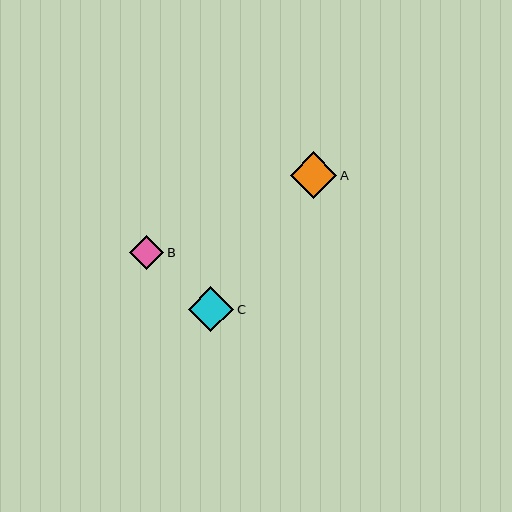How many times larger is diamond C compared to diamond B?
Diamond C is approximately 1.3 times the size of diamond B.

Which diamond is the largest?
Diamond A is the largest with a size of approximately 47 pixels.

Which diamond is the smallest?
Diamond B is the smallest with a size of approximately 34 pixels.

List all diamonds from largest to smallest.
From largest to smallest: A, C, B.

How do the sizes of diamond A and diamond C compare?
Diamond A and diamond C are approximately the same size.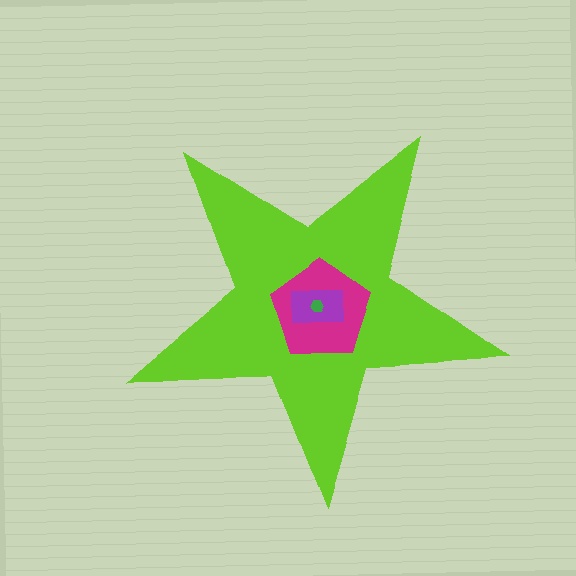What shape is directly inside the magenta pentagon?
The purple rectangle.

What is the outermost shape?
The lime star.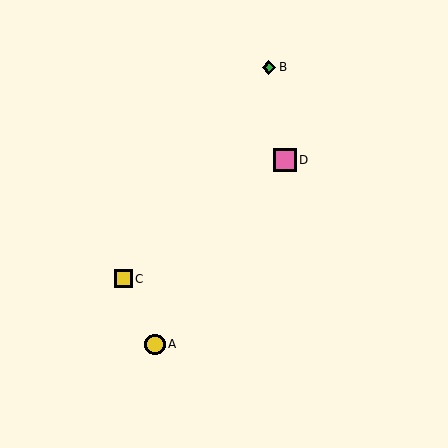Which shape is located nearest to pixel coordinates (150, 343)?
The yellow circle (labeled A) at (155, 344) is nearest to that location.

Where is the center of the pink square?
The center of the pink square is at (285, 160).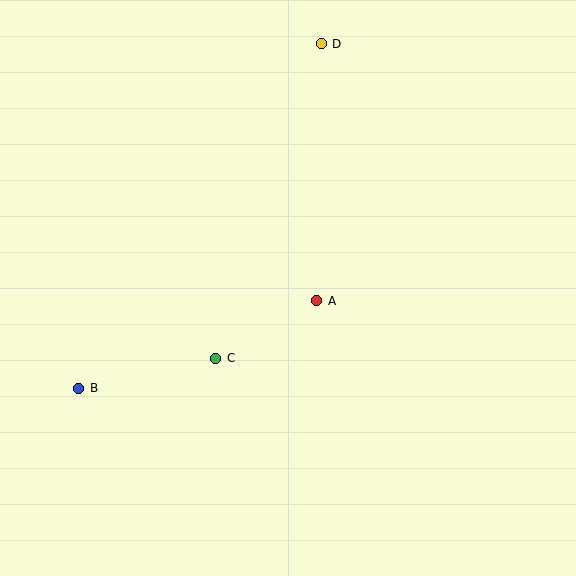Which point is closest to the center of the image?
Point A at (317, 301) is closest to the center.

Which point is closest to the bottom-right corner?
Point A is closest to the bottom-right corner.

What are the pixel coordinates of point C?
Point C is at (216, 358).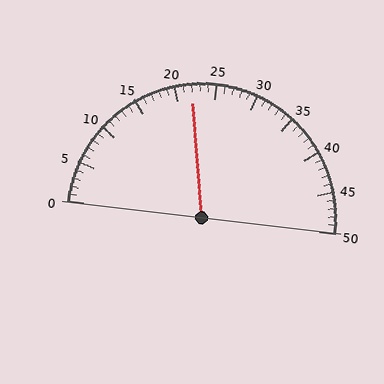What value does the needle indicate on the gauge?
The needle indicates approximately 22.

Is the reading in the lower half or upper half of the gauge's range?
The reading is in the lower half of the range (0 to 50).